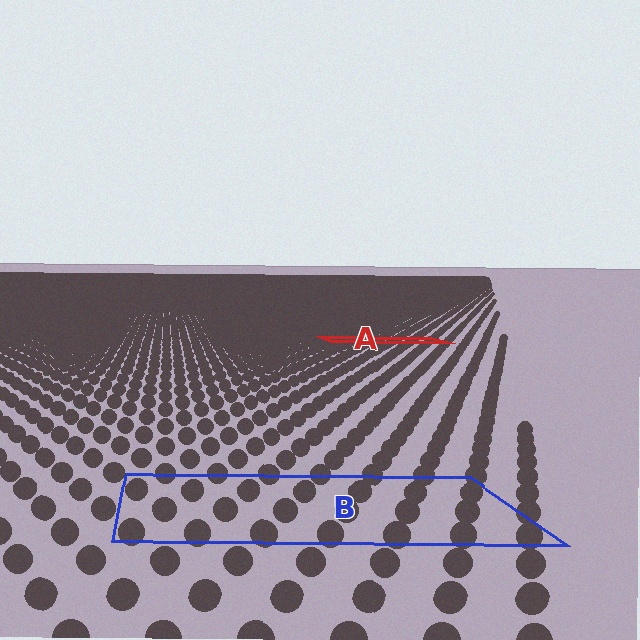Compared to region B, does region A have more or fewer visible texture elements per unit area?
Region A has more texture elements per unit area — they are packed more densely because it is farther away.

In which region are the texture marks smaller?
The texture marks are smaller in region A, because it is farther away.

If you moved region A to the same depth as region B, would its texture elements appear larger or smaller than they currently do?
They would appear larger. At a closer depth, the same texture elements are projected at a bigger on-screen size.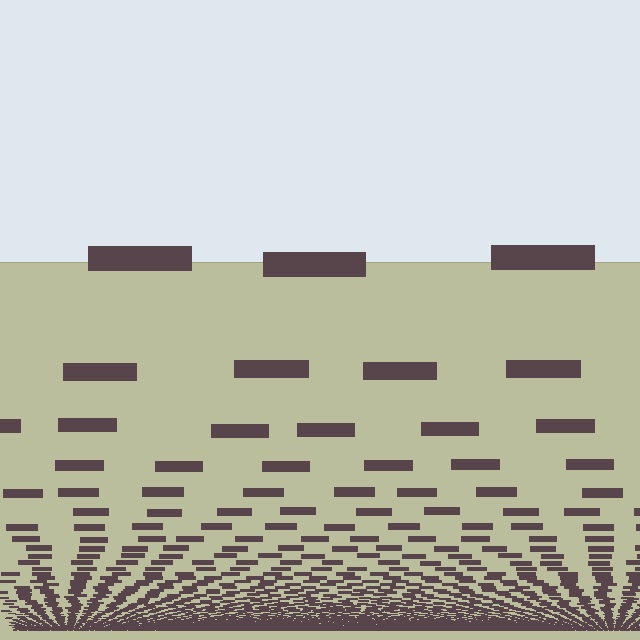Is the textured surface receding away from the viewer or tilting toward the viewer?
The surface appears to tilt toward the viewer. Texture elements get larger and sparser toward the top.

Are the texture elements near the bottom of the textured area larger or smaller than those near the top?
Smaller. The gradient is inverted — elements near the bottom are smaller and denser.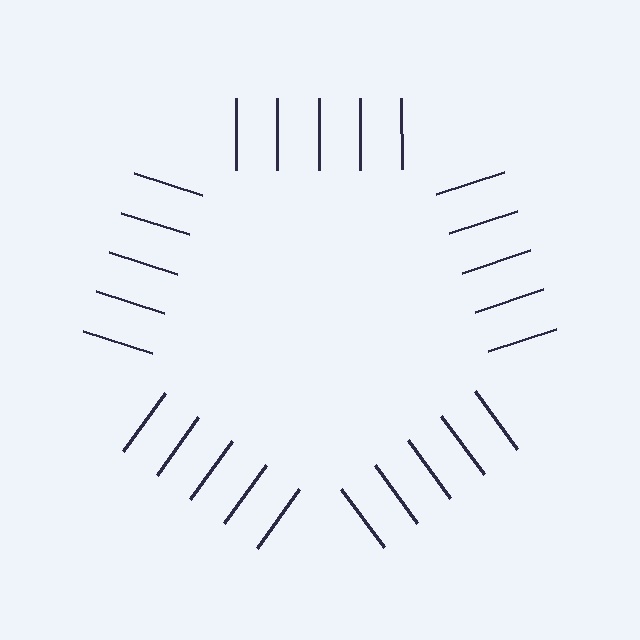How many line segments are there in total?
25 — 5 along each of the 5 edges.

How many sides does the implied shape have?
5 sides — the line-ends trace a pentagon.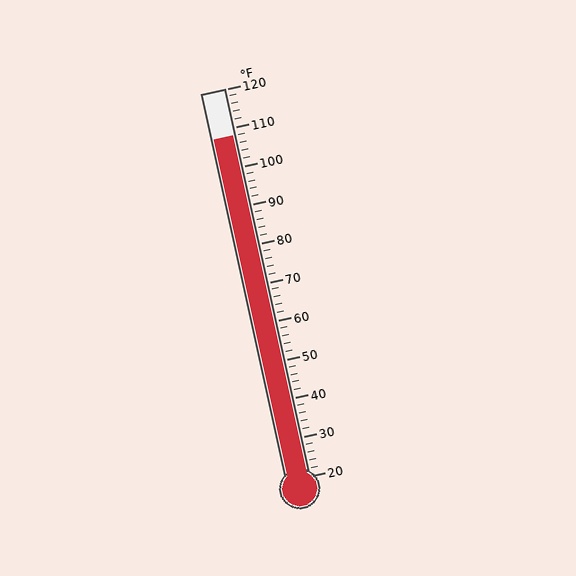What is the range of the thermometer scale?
The thermometer scale ranges from 20°F to 120°F.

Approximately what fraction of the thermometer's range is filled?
The thermometer is filled to approximately 90% of its range.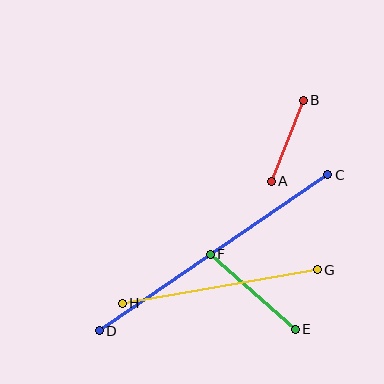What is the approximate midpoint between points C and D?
The midpoint is at approximately (214, 253) pixels.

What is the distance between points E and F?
The distance is approximately 113 pixels.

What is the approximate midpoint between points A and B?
The midpoint is at approximately (287, 141) pixels.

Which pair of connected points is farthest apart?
Points C and D are farthest apart.